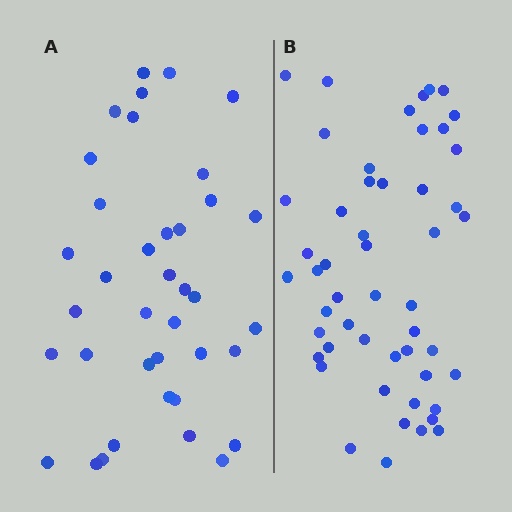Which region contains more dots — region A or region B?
Region B (the right region) has more dots.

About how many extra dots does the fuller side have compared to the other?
Region B has approximately 15 more dots than region A.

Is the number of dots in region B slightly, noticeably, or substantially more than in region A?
Region B has noticeably more, but not dramatically so. The ratio is roughly 1.3 to 1.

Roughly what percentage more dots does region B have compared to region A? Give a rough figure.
About 35% more.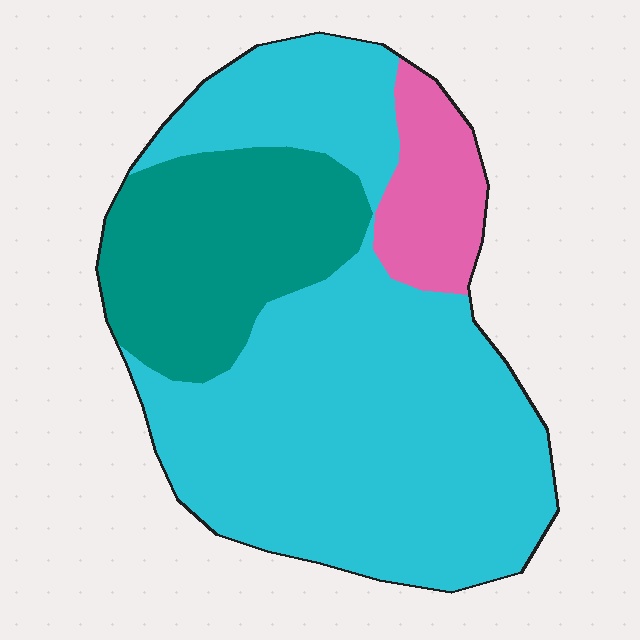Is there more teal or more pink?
Teal.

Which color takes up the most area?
Cyan, at roughly 65%.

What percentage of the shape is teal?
Teal takes up about one quarter (1/4) of the shape.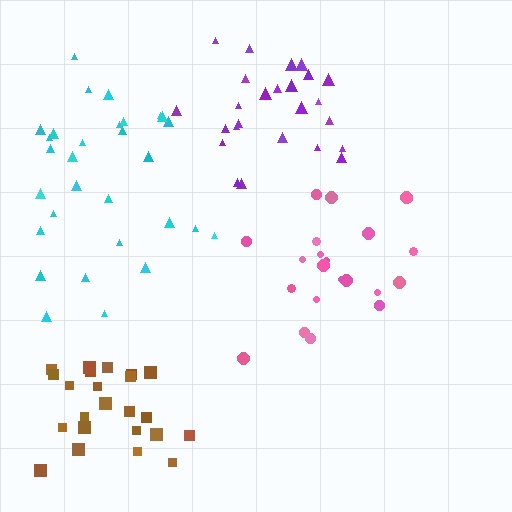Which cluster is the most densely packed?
Brown.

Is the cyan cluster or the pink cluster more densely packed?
Pink.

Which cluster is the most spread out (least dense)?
Cyan.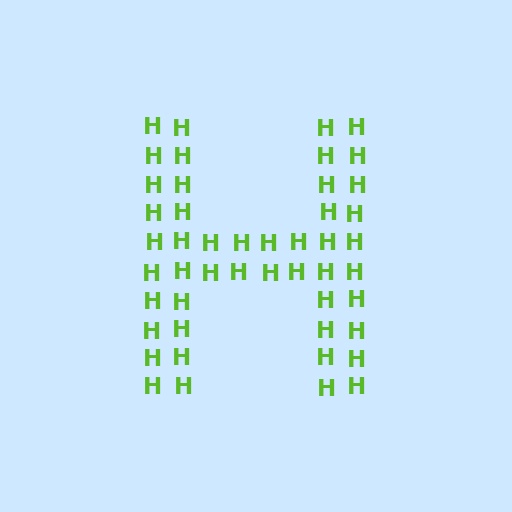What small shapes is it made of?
It is made of small letter H's.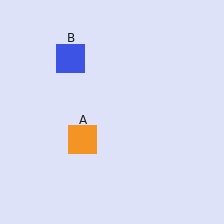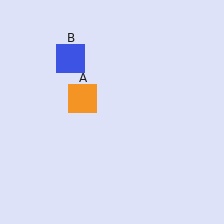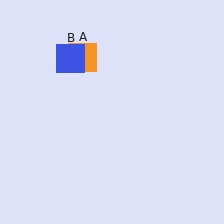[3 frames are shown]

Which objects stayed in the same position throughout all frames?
Blue square (object B) remained stationary.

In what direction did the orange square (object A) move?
The orange square (object A) moved up.